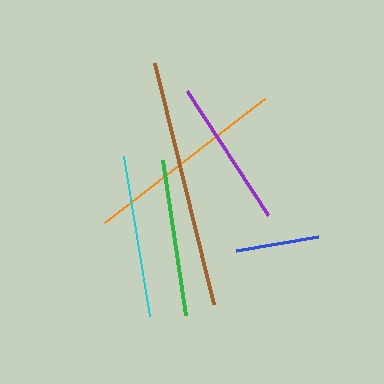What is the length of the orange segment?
The orange segment is approximately 203 pixels long.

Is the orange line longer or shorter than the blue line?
The orange line is longer than the blue line.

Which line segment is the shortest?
The blue line is the shortest at approximately 83 pixels.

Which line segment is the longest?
The brown line is the longest at approximately 248 pixels.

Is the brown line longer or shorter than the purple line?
The brown line is longer than the purple line.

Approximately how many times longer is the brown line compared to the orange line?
The brown line is approximately 1.2 times the length of the orange line.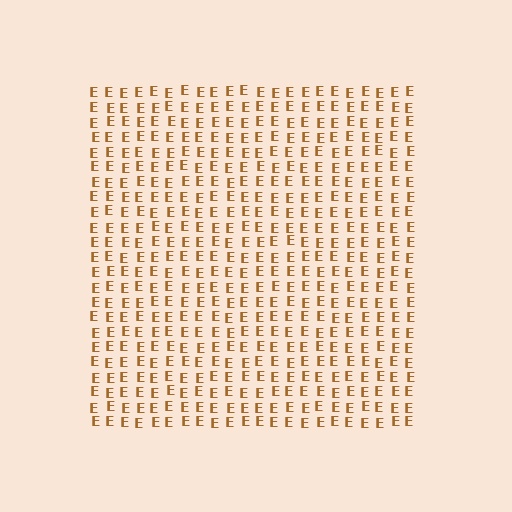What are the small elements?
The small elements are letter E's.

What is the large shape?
The large shape is a square.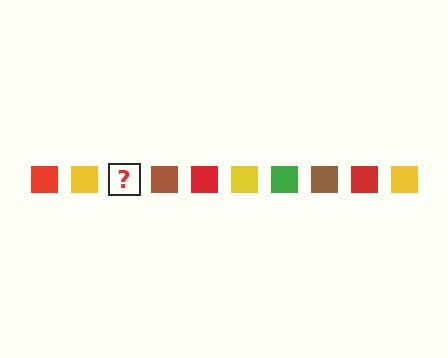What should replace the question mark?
The question mark should be replaced with a green square.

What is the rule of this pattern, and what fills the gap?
The rule is that the pattern cycles through red, yellow, green, brown squares. The gap should be filled with a green square.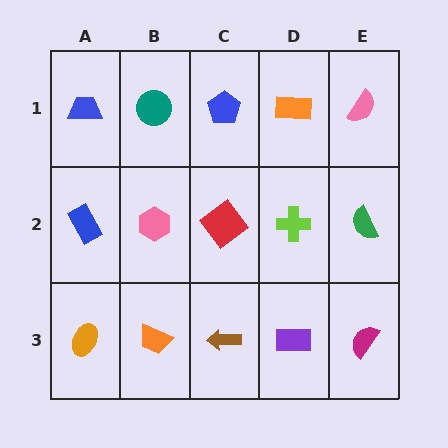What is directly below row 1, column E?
A green semicircle.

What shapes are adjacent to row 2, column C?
A blue pentagon (row 1, column C), a brown arrow (row 3, column C), a pink hexagon (row 2, column B), a lime cross (row 2, column D).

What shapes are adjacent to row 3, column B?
A pink hexagon (row 2, column B), an orange ellipse (row 3, column A), a brown arrow (row 3, column C).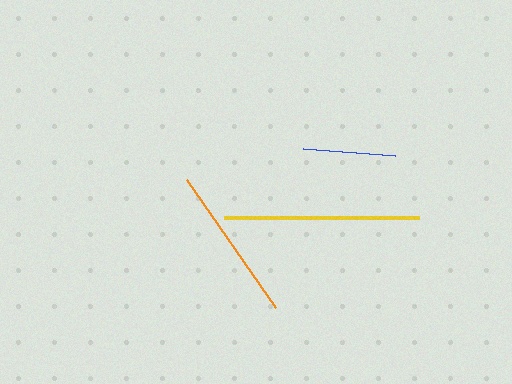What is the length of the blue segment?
The blue segment is approximately 92 pixels long.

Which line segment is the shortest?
The blue line is the shortest at approximately 92 pixels.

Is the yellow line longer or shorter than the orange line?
The yellow line is longer than the orange line.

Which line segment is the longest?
The yellow line is the longest at approximately 195 pixels.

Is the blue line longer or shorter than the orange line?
The orange line is longer than the blue line.